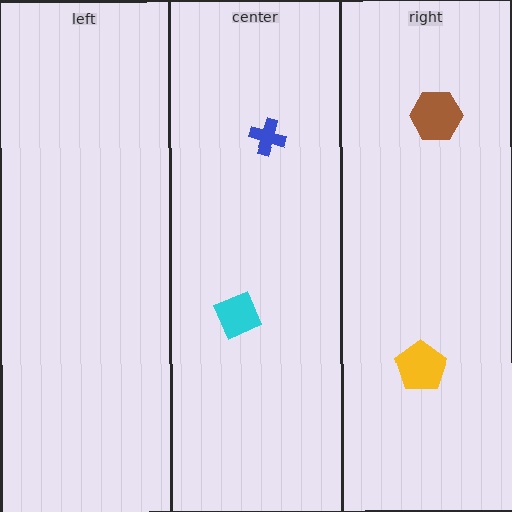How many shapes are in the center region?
2.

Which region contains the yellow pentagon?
The right region.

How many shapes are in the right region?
2.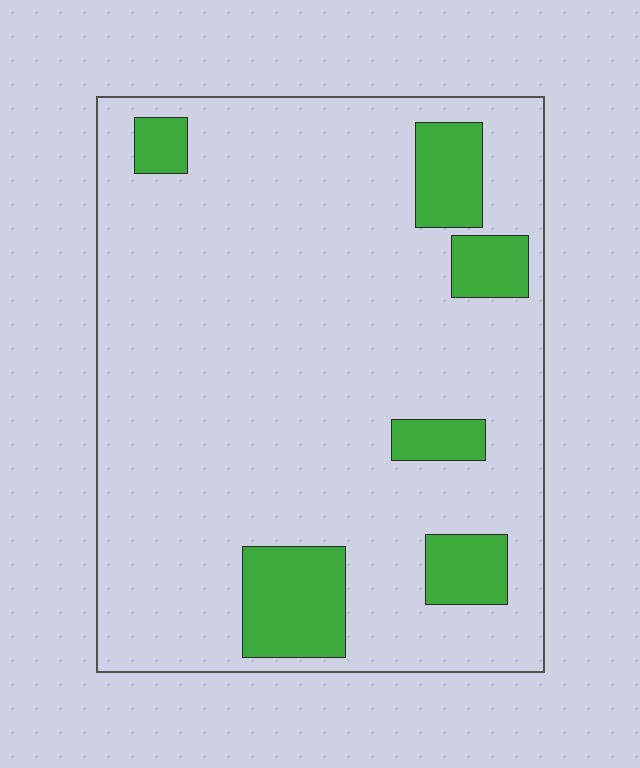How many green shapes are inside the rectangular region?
6.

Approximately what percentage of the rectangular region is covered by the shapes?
Approximately 15%.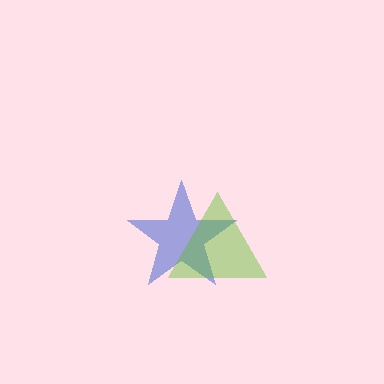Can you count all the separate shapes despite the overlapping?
Yes, there are 2 separate shapes.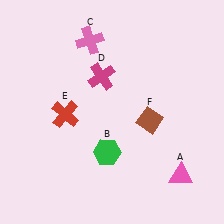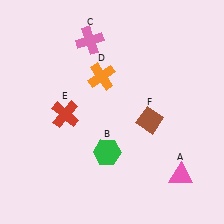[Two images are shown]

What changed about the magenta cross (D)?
In Image 1, D is magenta. In Image 2, it changed to orange.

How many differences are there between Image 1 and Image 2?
There is 1 difference between the two images.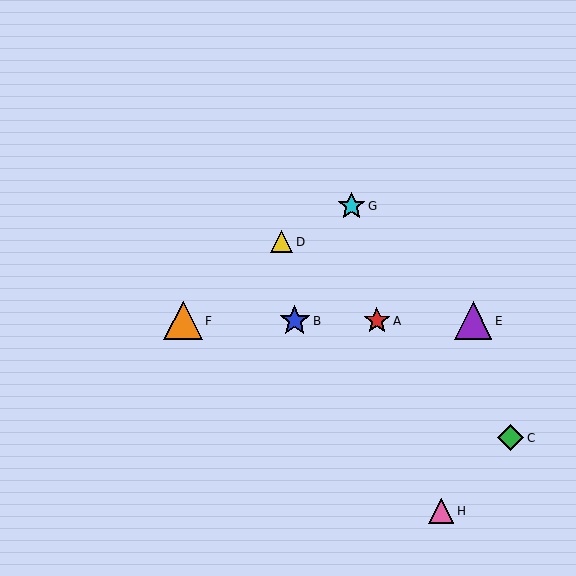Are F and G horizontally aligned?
No, F is at y≈321 and G is at y≈206.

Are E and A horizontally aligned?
Yes, both are at y≈321.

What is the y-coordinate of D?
Object D is at y≈242.